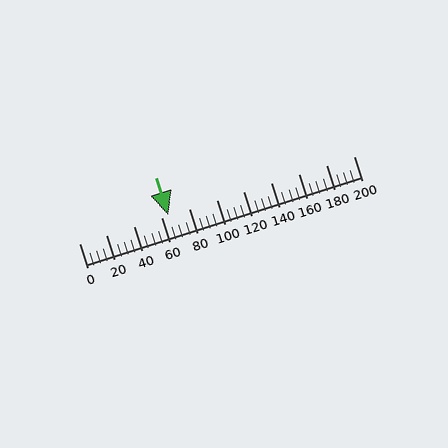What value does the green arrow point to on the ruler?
The green arrow points to approximately 65.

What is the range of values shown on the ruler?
The ruler shows values from 0 to 200.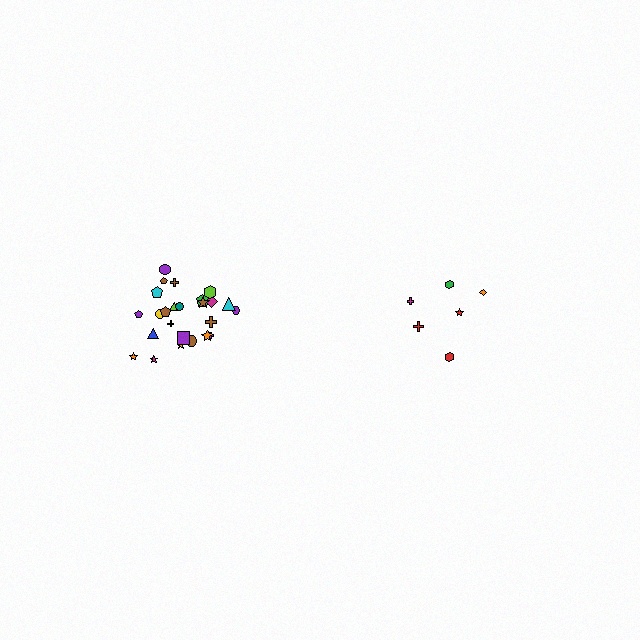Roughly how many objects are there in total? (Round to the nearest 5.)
Roughly 30 objects in total.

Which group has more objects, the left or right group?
The left group.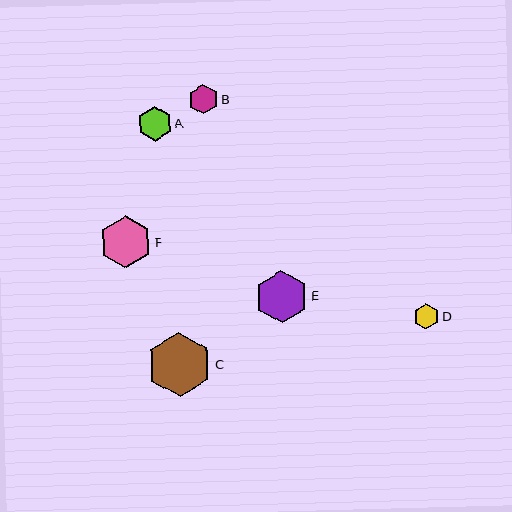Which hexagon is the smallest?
Hexagon D is the smallest with a size of approximately 25 pixels.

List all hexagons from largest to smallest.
From largest to smallest: C, E, F, A, B, D.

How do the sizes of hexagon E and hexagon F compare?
Hexagon E and hexagon F are approximately the same size.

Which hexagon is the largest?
Hexagon C is the largest with a size of approximately 64 pixels.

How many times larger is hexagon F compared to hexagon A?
Hexagon F is approximately 1.5 times the size of hexagon A.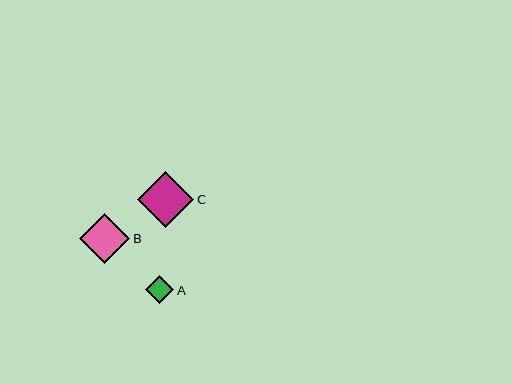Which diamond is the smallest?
Diamond A is the smallest with a size of approximately 28 pixels.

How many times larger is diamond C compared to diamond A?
Diamond C is approximately 2.0 times the size of diamond A.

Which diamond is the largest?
Diamond C is the largest with a size of approximately 56 pixels.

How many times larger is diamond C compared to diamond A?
Diamond C is approximately 2.0 times the size of diamond A.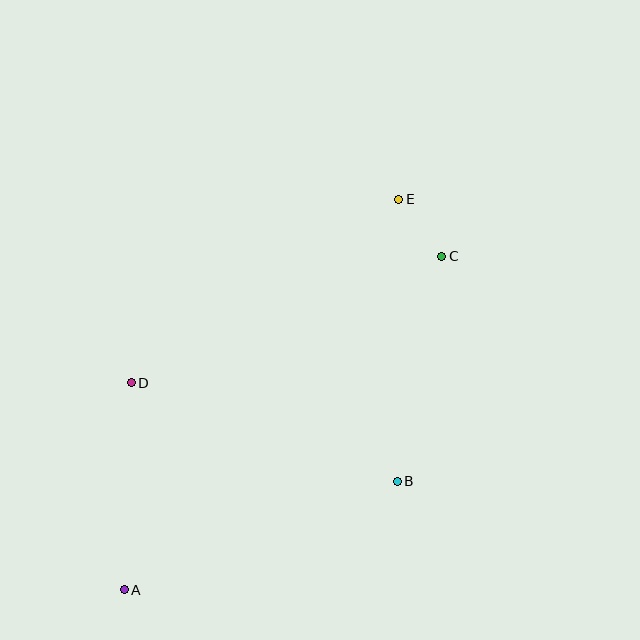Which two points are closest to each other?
Points C and E are closest to each other.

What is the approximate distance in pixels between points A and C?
The distance between A and C is approximately 461 pixels.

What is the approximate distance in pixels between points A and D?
The distance between A and D is approximately 207 pixels.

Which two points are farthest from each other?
Points A and E are farthest from each other.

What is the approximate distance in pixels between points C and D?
The distance between C and D is approximately 336 pixels.